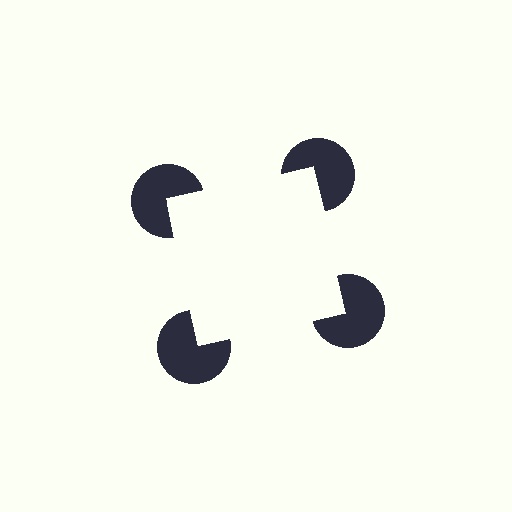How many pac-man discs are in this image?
There are 4 — one at each vertex of the illusory square.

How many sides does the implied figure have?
4 sides.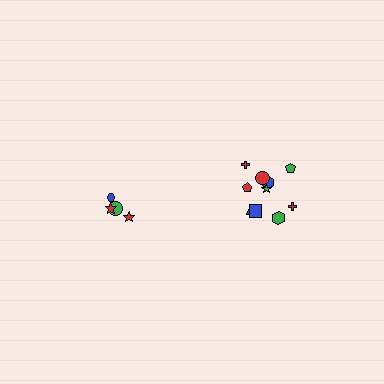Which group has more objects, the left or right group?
The right group.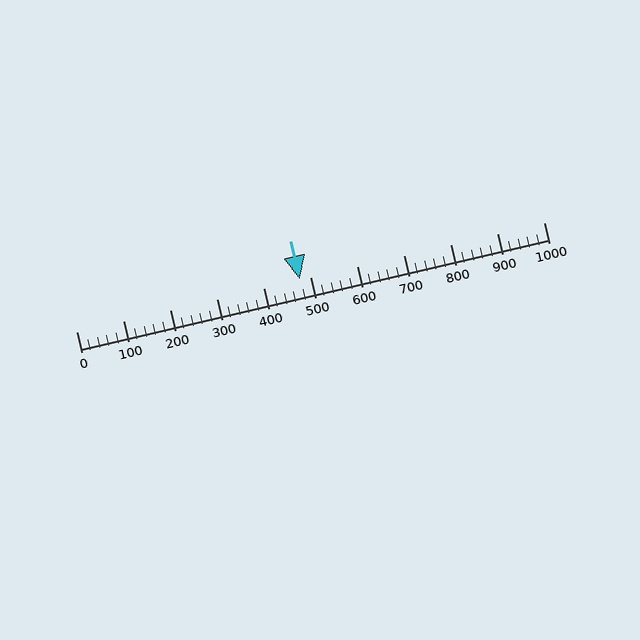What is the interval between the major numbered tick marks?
The major tick marks are spaced 100 units apart.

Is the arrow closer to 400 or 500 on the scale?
The arrow is closer to 500.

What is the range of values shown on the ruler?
The ruler shows values from 0 to 1000.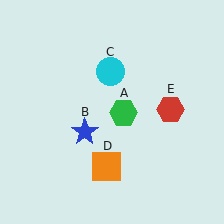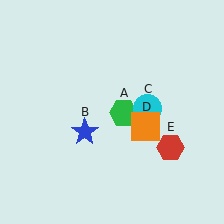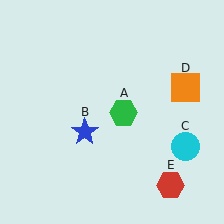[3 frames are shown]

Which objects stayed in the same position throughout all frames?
Green hexagon (object A) and blue star (object B) remained stationary.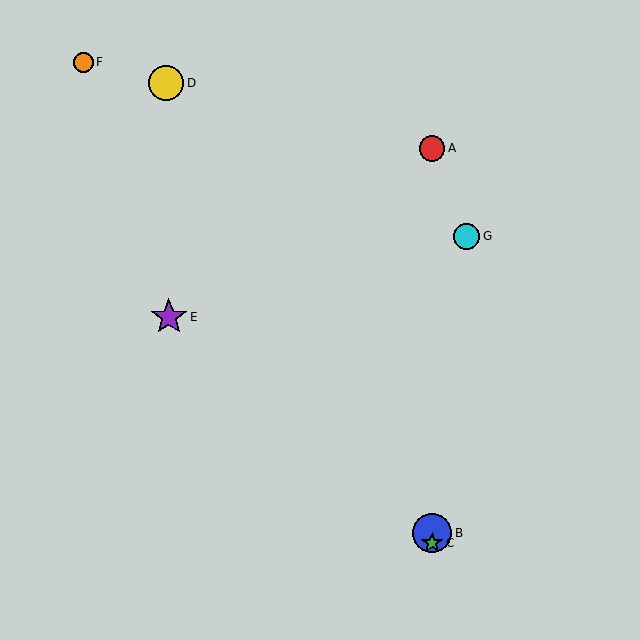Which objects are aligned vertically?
Objects A, B, C are aligned vertically.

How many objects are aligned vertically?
3 objects (A, B, C) are aligned vertically.